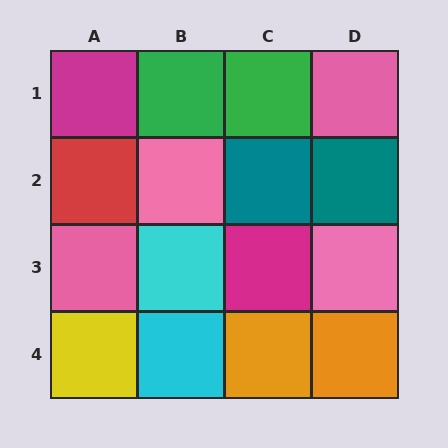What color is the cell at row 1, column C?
Green.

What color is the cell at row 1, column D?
Pink.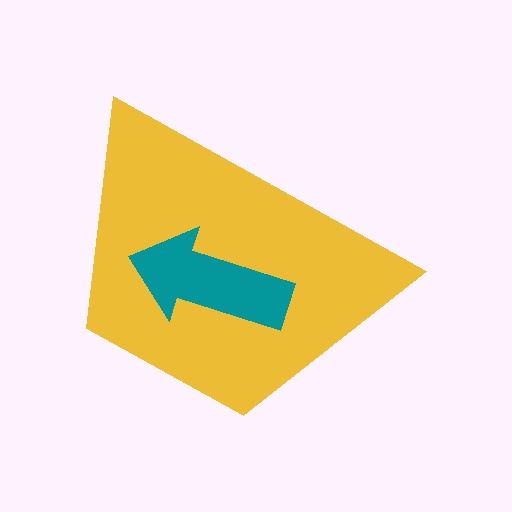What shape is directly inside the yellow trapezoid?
The teal arrow.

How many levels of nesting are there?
2.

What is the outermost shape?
The yellow trapezoid.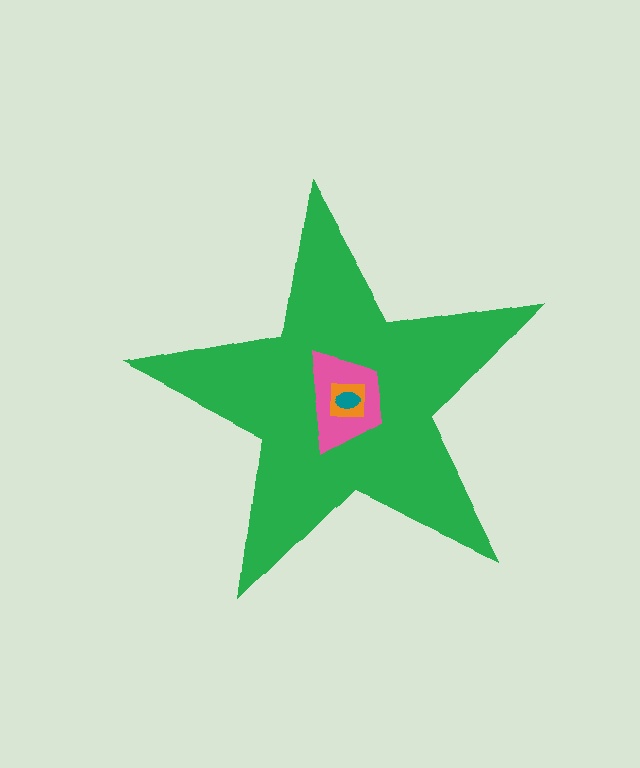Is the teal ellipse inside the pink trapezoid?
Yes.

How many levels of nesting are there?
4.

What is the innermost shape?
The teal ellipse.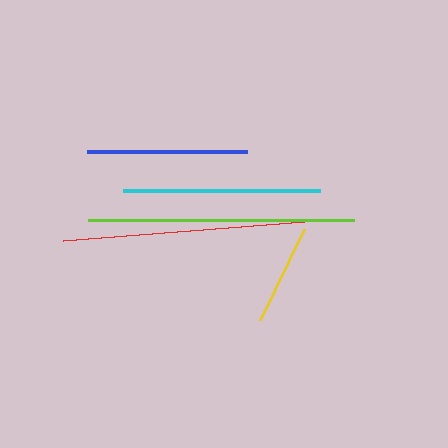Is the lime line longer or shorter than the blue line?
The lime line is longer than the blue line.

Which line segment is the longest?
The lime line is the longest at approximately 266 pixels.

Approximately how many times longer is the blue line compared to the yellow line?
The blue line is approximately 1.6 times the length of the yellow line.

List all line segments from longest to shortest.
From longest to shortest: lime, red, cyan, blue, yellow.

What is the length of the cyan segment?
The cyan segment is approximately 198 pixels long.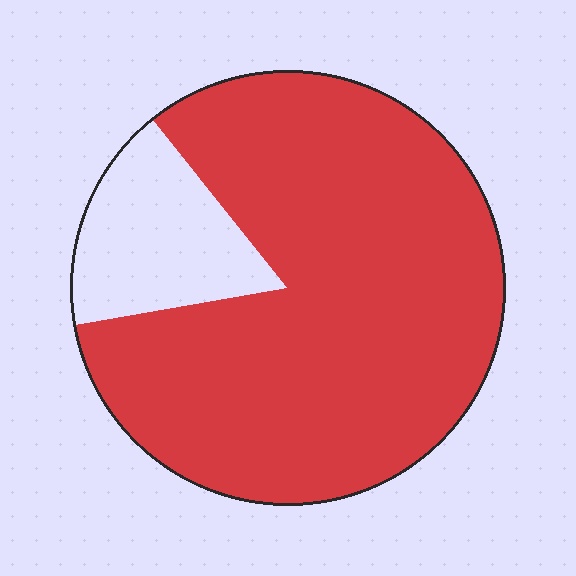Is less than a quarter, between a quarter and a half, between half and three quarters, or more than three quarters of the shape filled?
More than three quarters.